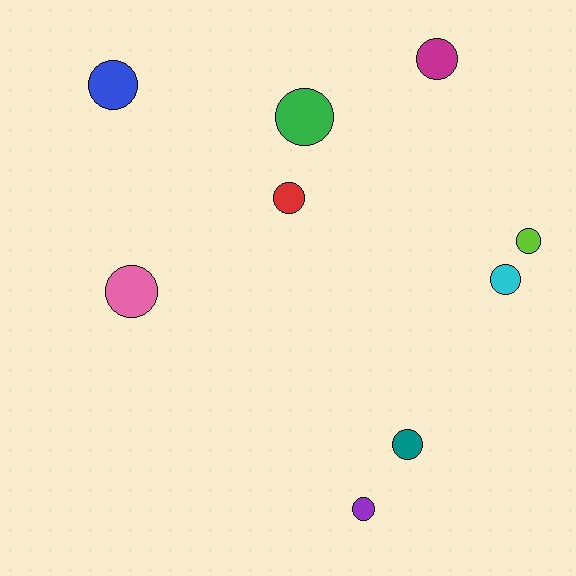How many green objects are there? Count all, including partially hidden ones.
There is 1 green object.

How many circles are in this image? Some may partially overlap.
There are 9 circles.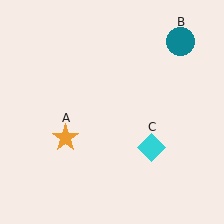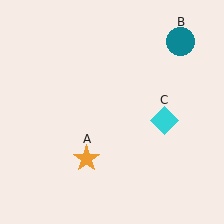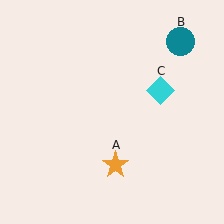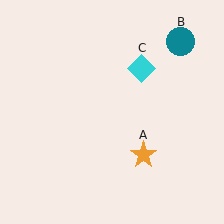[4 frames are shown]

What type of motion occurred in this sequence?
The orange star (object A), cyan diamond (object C) rotated counterclockwise around the center of the scene.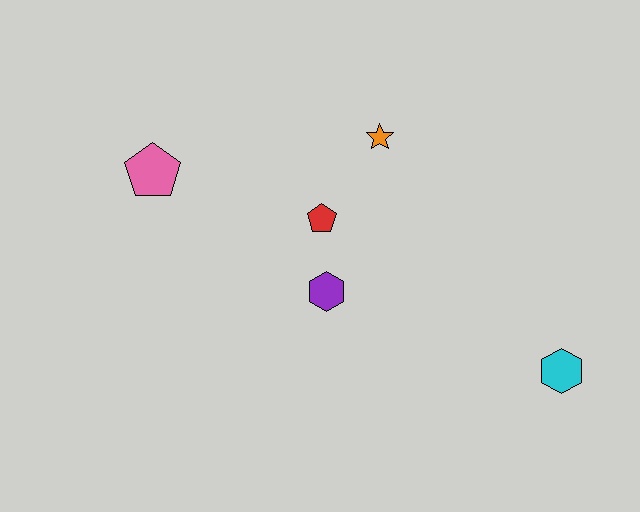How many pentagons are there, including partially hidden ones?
There are 2 pentagons.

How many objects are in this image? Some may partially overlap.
There are 5 objects.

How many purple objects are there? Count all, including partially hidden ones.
There is 1 purple object.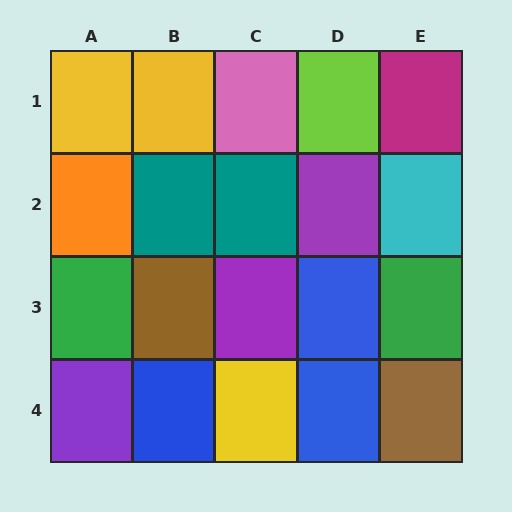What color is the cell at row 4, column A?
Purple.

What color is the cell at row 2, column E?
Cyan.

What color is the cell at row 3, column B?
Brown.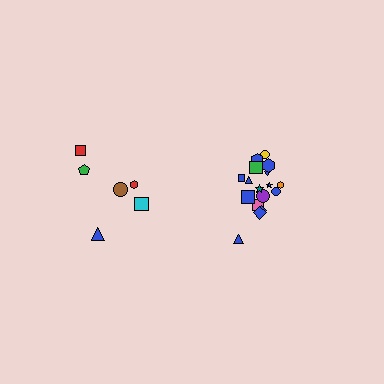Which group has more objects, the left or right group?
The right group.